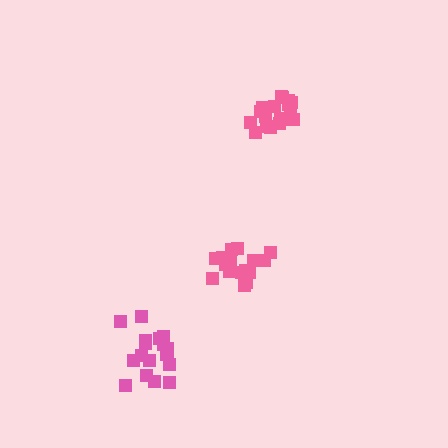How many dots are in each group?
Group 1: 18 dots, Group 2: 18 dots, Group 3: 17 dots (53 total).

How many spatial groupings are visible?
There are 3 spatial groupings.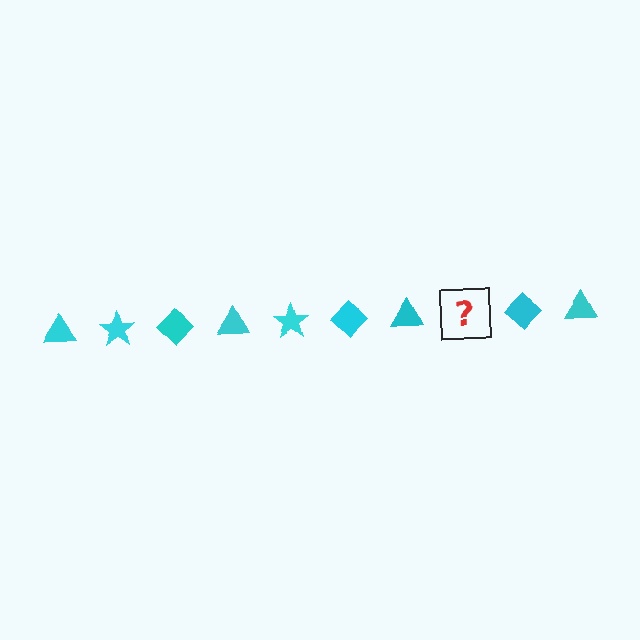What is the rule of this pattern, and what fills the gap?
The rule is that the pattern cycles through triangle, star, diamond shapes in cyan. The gap should be filled with a cyan star.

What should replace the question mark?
The question mark should be replaced with a cyan star.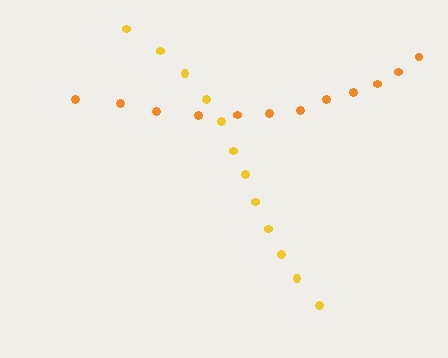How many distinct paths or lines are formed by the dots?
There are 2 distinct paths.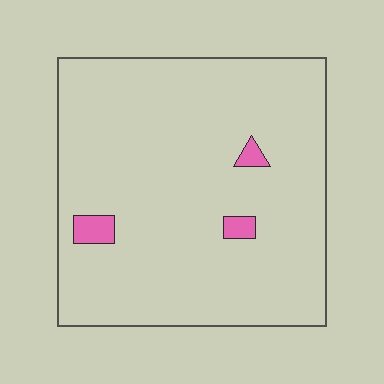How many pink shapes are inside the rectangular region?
3.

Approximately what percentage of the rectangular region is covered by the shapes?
Approximately 5%.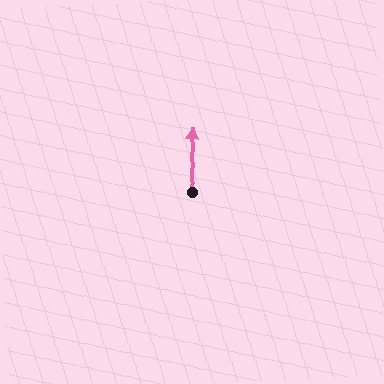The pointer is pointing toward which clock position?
Roughly 12 o'clock.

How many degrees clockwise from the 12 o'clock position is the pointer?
Approximately 4 degrees.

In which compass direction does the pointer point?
North.